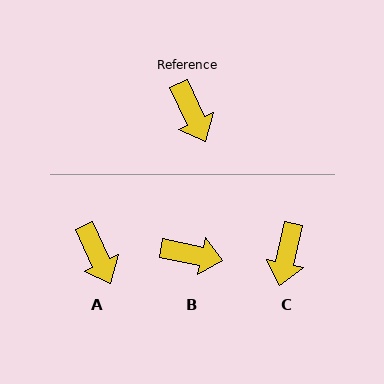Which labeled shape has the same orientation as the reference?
A.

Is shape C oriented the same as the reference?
No, it is off by about 38 degrees.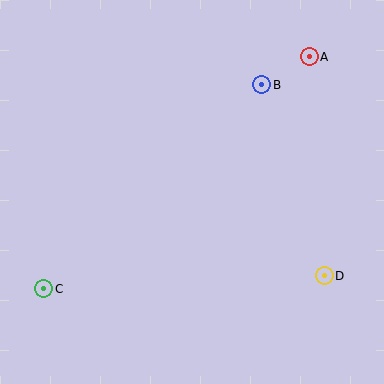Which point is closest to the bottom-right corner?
Point D is closest to the bottom-right corner.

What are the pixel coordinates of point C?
Point C is at (44, 289).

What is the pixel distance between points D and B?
The distance between D and B is 201 pixels.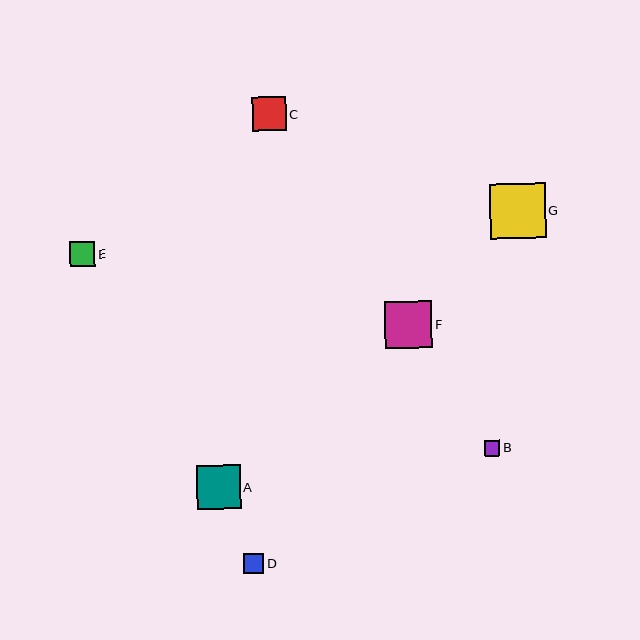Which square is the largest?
Square G is the largest with a size of approximately 55 pixels.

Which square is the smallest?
Square B is the smallest with a size of approximately 16 pixels.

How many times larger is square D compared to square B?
Square D is approximately 1.3 times the size of square B.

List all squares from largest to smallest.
From largest to smallest: G, F, A, C, E, D, B.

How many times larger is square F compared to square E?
Square F is approximately 1.9 times the size of square E.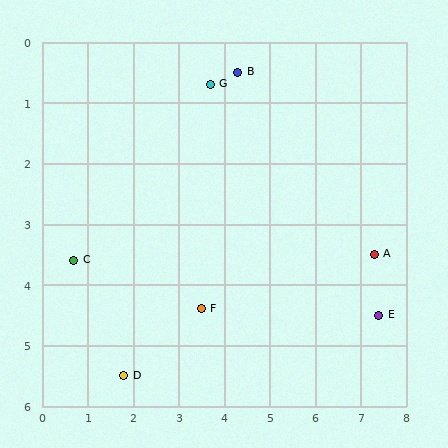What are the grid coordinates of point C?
Point C is at approximately (0.7, 3.6).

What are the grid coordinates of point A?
Point A is at approximately (7.3, 3.5).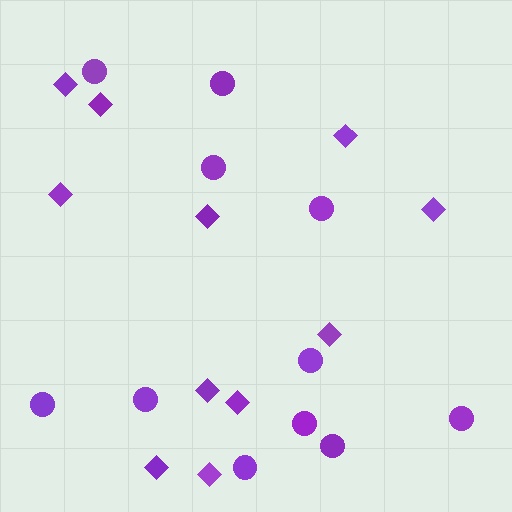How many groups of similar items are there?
There are 2 groups: one group of circles (11) and one group of diamonds (11).